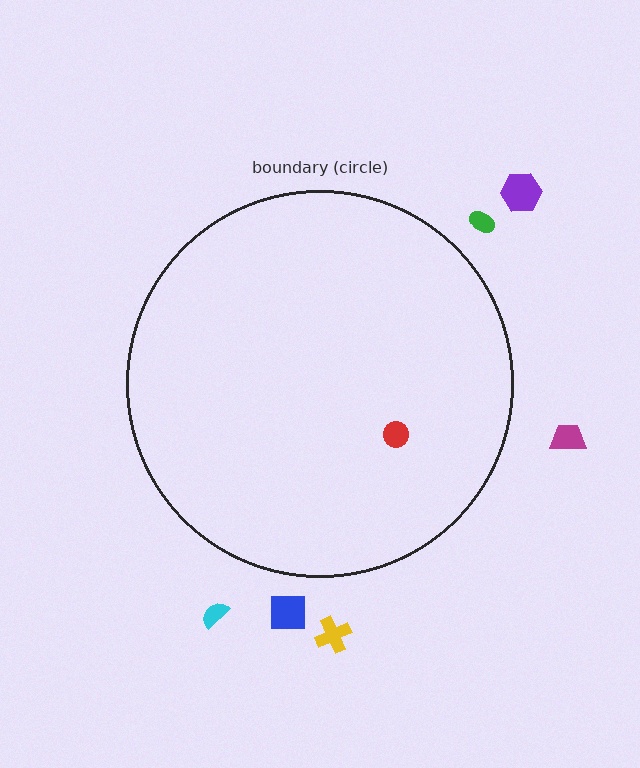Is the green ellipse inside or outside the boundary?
Outside.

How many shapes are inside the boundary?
1 inside, 6 outside.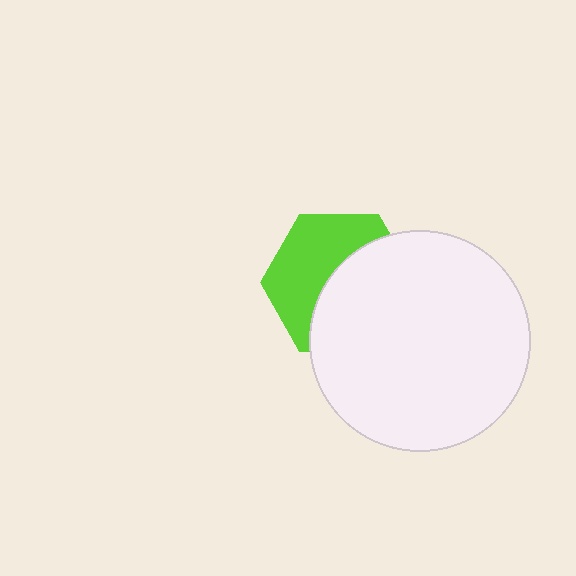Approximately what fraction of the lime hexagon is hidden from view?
Roughly 52% of the lime hexagon is hidden behind the white circle.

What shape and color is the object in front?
The object in front is a white circle.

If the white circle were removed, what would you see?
You would see the complete lime hexagon.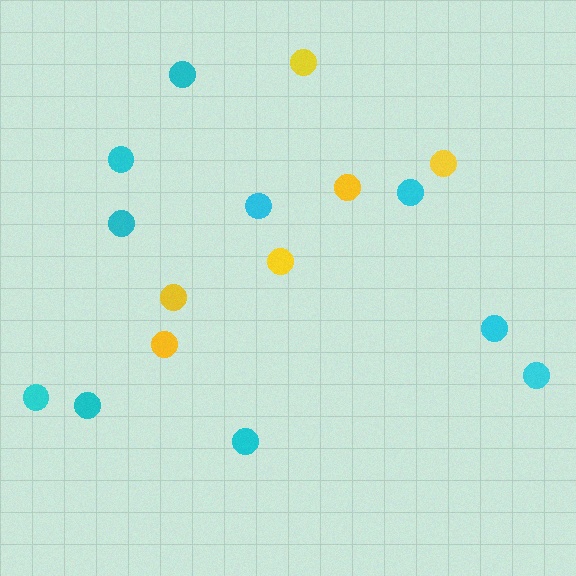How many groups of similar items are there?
There are 2 groups: one group of cyan circles (10) and one group of yellow circles (6).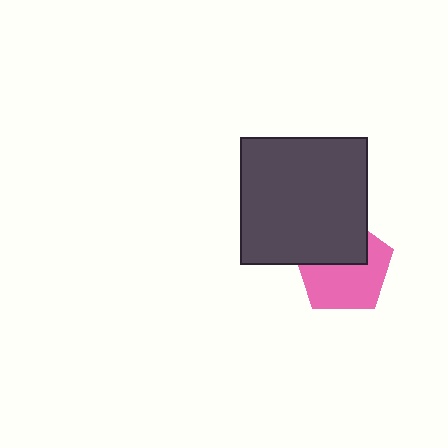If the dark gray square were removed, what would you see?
You would see the complete pink pentagon.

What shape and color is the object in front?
The object in front is a dark gray square.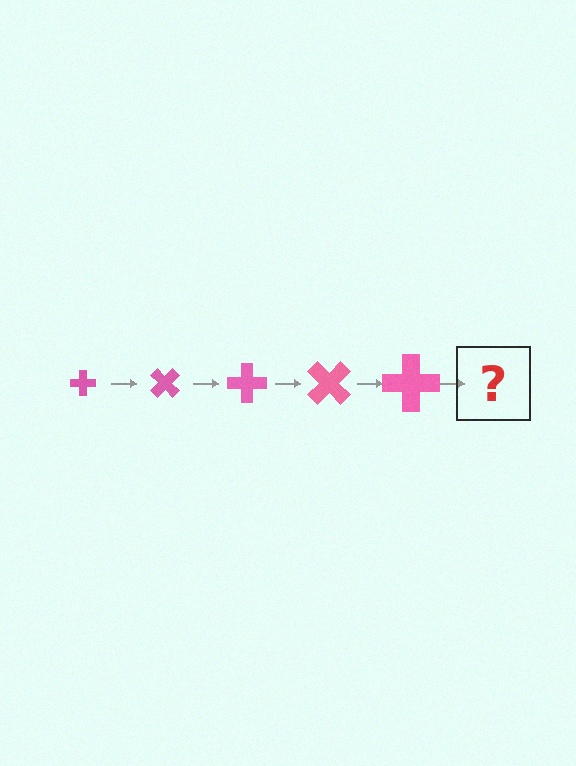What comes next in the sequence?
The next element should be a cross, larger than the previous one and rotated 225 degrees from the start.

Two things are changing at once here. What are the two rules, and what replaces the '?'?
The two rules are that the cross grows larger each step and it rotates 45 degrees each step. The '?' should be a cross, larger than the previous one and rotated 225 degrees from the start.